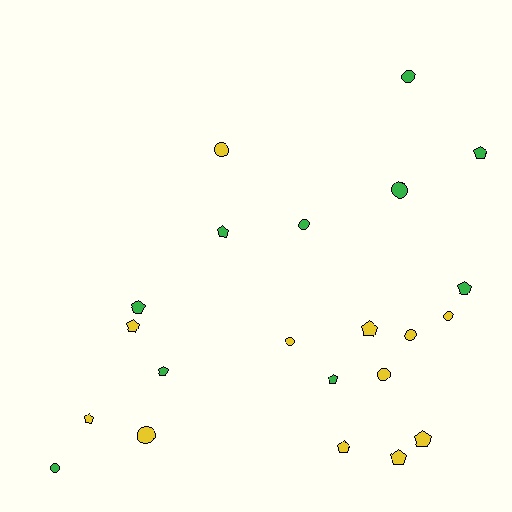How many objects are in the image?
There are 22 objects.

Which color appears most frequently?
Yellow, with 12 objects.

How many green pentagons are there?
There are 6 green pentagons.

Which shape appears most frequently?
Pentagon, with 12 objects.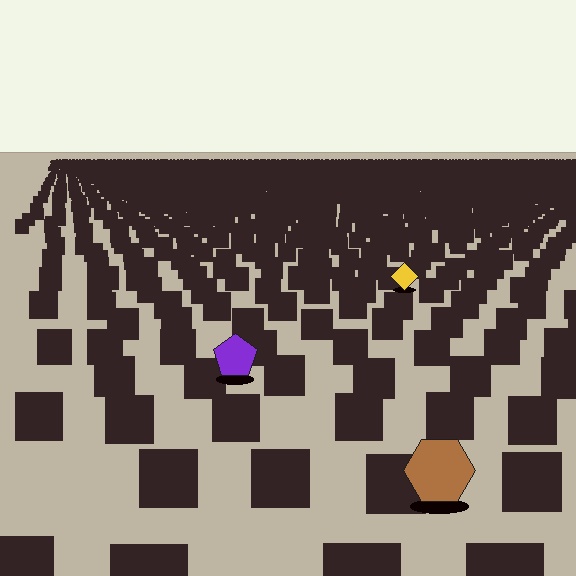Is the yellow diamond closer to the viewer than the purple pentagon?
No. The purple pentagon is closer — you can tell from the texture gradient: the ground texture is coarser near it.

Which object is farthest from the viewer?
The yellow diamond is farthest from the viewer. It appears smaller and the ground texture around it is denser.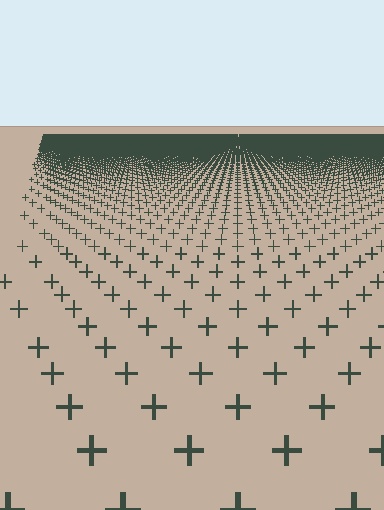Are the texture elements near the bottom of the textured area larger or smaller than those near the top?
Larger. Near the bottom, elements are closer to the viewer and appear at a bigger on-screen size.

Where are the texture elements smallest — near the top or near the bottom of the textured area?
Near the top.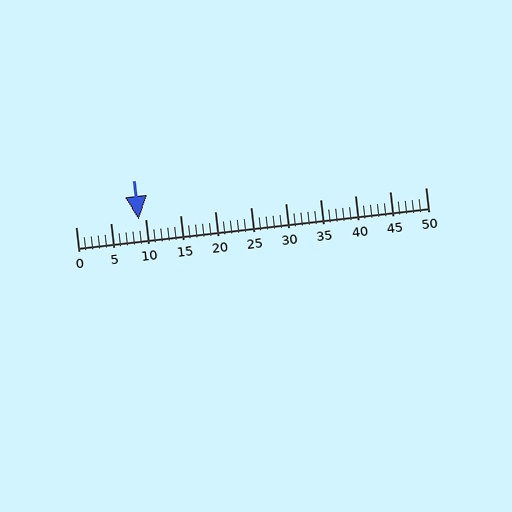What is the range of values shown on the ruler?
The ruler shows values from 0 to 50.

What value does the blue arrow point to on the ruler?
The blue arrow points to approximately 9.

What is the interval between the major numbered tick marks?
The major tick marks are spaced 5 units apart.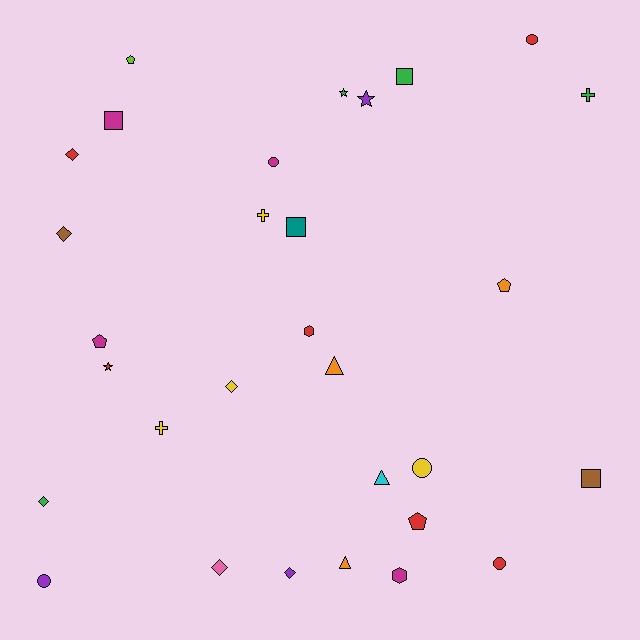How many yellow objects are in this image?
There are 4 yellow objects.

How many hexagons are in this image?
There are 2 hexagons.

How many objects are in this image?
There are 30 objects.